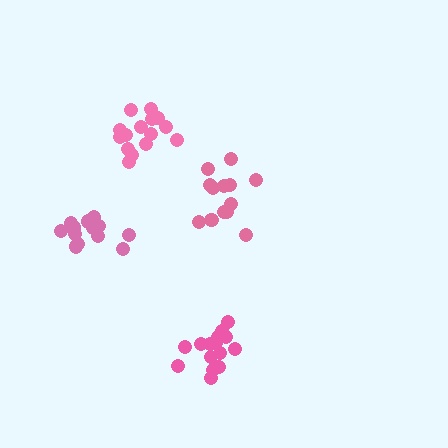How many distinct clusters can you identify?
There are 4 distinct clusters.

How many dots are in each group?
Group 1: 15 dots, Group 2: 13 dots, Group 3: 15 dots, Group 4: 13 dots (56 total).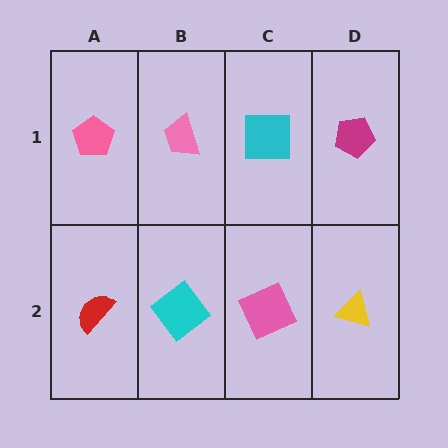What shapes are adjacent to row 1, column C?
A pink square (row 2, column C), a pink trapezoid (row 1, column B), a magenta pentagon (row 1, column D).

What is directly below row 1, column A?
A red semicircle.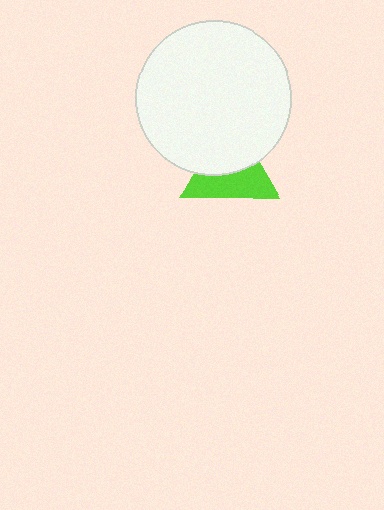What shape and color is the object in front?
The object in front is a white circle.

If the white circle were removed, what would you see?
You would see the complete lime triangle.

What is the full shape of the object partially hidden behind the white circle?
The partially hidden object is a lime triangle.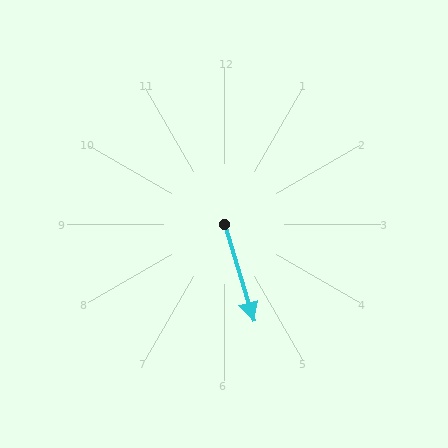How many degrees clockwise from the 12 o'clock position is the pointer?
Approximately 163 degrees.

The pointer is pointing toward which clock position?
Roughly 5 o'clock.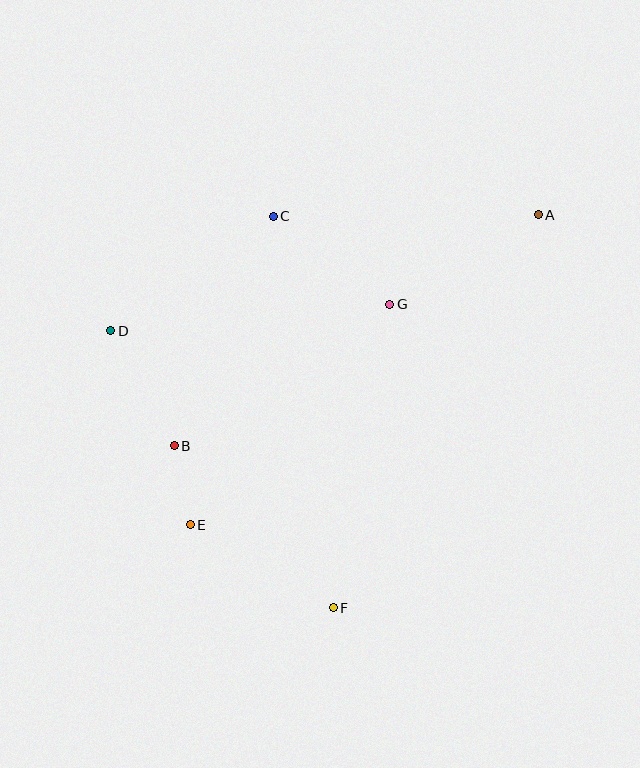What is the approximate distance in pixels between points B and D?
The distance between B and D is approximately 131 pixels.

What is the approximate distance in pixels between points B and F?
The distance between B and F is approximately 227 pixels.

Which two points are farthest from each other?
Points A and E are farthest from each other.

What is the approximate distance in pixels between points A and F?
The distance between A and F is approximately 444 pixels.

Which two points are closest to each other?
Points B and E are closest to each other.